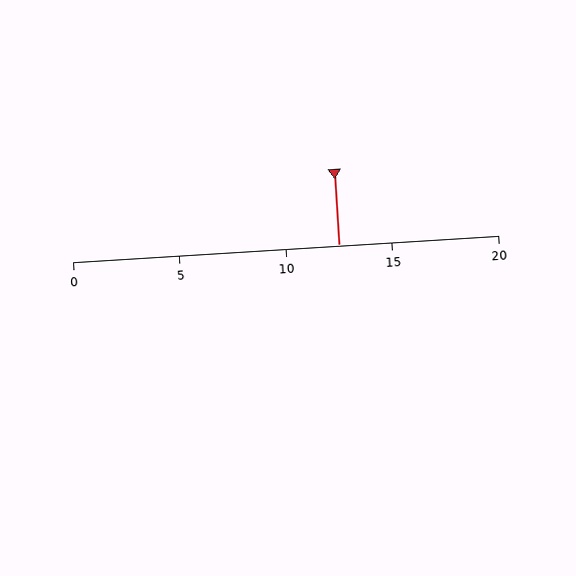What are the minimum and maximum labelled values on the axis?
The axis runs from 0 to 20.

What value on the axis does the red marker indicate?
The marker indicates approximately 12.5.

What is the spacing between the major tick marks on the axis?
The major ticks are spaced 5 apart.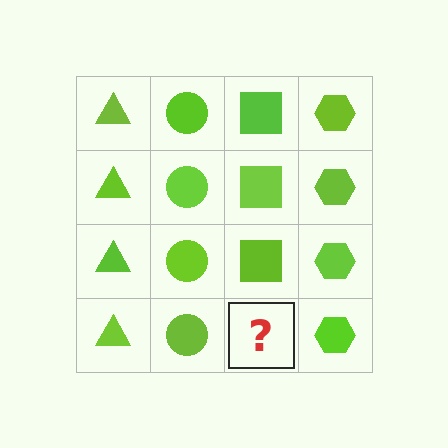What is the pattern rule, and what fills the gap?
The rule is that each column has a consistent shape. The gap should be filled with a lime square.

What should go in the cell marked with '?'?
The missing cell should contain a lime square.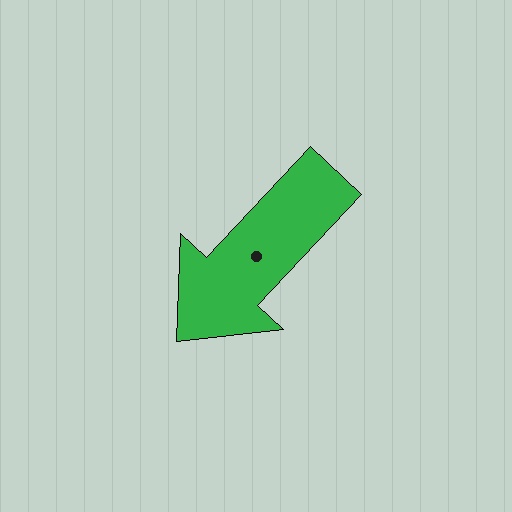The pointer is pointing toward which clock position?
Roughly 7 o'clock.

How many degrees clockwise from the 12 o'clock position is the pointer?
Approximately 223 degrees.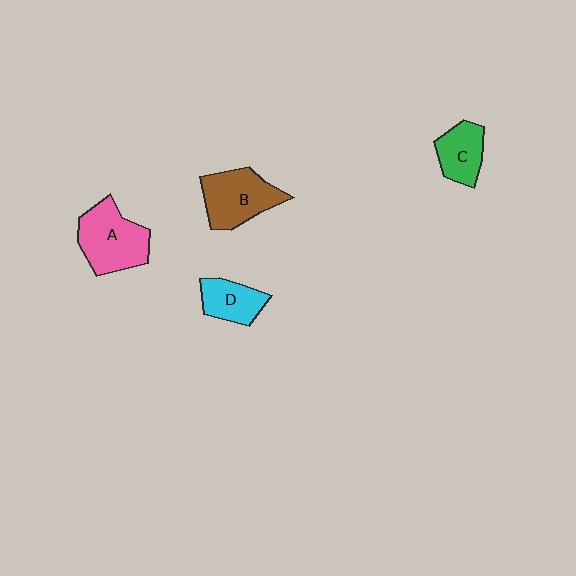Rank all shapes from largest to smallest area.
From largest to smallest: A (pink), B (brown), C (green), D (cyan).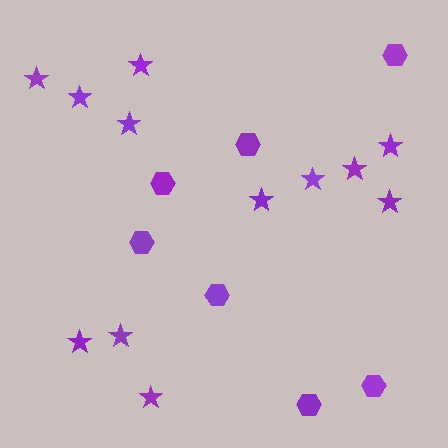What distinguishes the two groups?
There are 2 groups: one group of hexagons (7) and one group of stars (12).